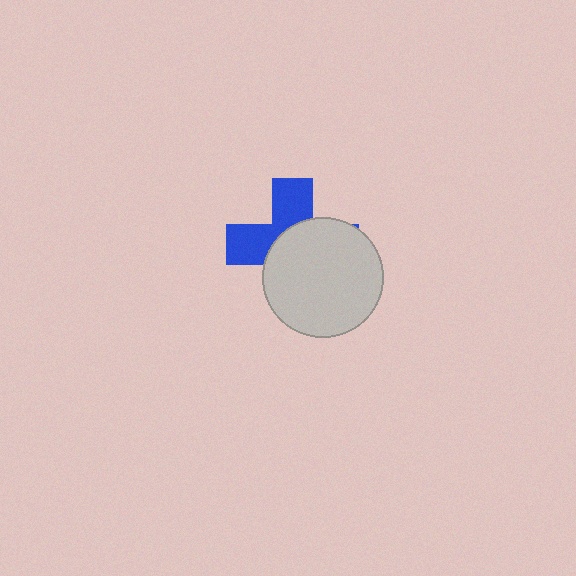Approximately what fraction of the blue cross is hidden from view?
Roughly 58% of the blue cross is hidden behind the light gray circle.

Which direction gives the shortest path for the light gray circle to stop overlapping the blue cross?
Moving toward the lower-right gives the shortest separation.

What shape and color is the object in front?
The object in front is a light gray circle.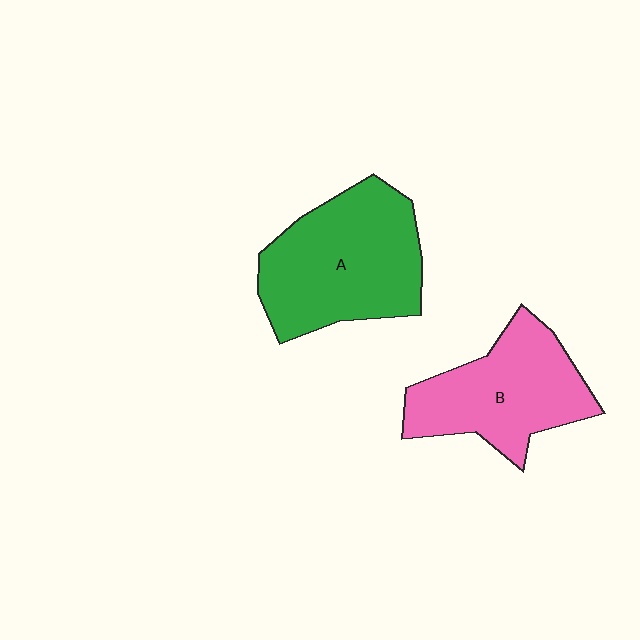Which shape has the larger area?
Shape A (green).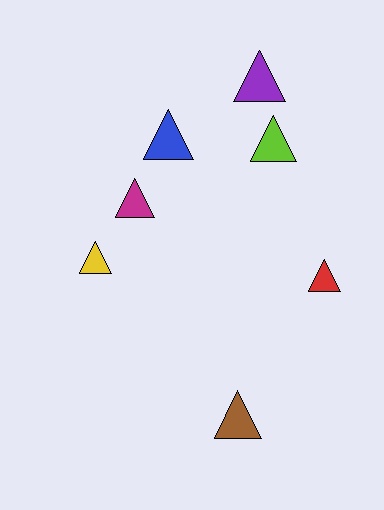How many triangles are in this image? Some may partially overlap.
There are 7 triangles.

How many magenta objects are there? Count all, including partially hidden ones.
There is 1 magenta object.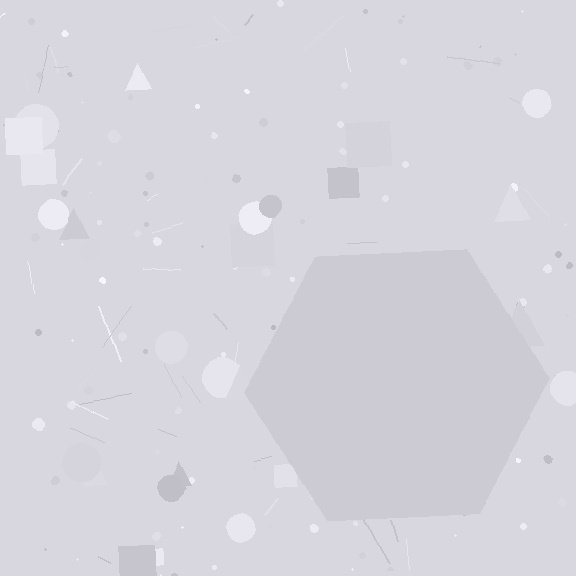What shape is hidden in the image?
A hexagon is hidden in the image.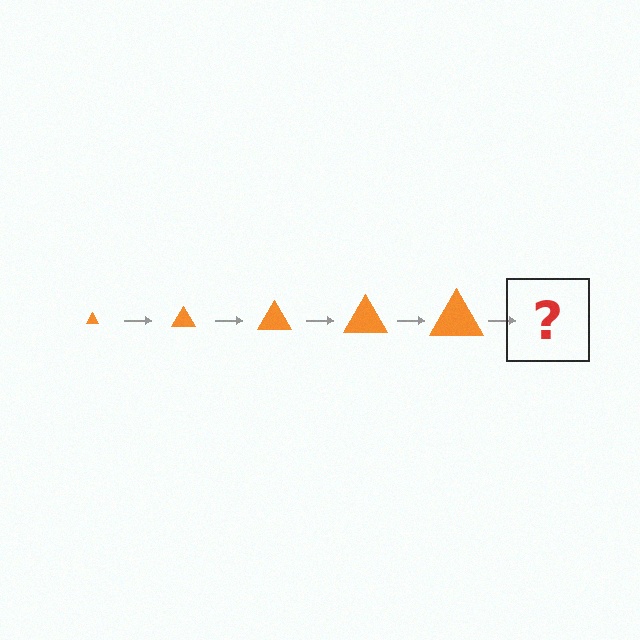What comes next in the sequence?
The next element should be an orange triangle, larger than the previous one.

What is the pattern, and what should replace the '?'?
The pattern is that the triangle gets progressively larger each step. The '?' should be an orange triangle, larger than the previous one.